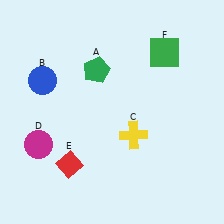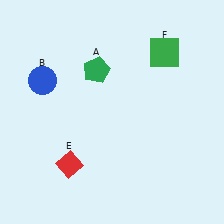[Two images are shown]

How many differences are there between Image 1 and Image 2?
There are 2 differences between the two images.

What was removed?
The yellow cross (C), the magenta circle (D) were removed in Image 2.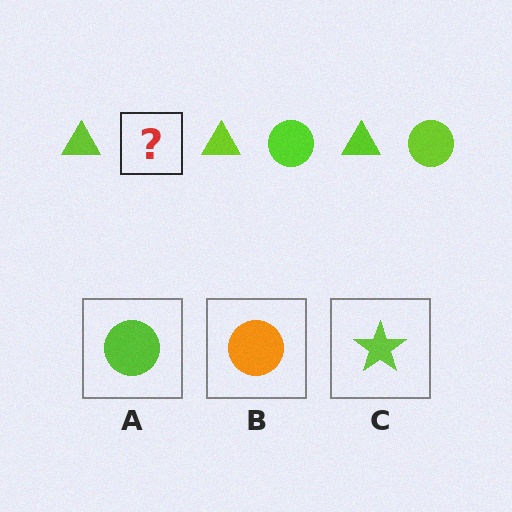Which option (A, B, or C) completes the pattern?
A.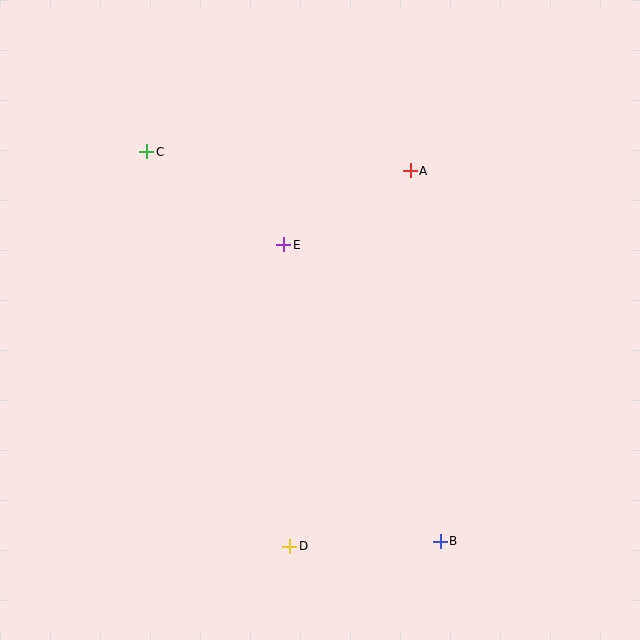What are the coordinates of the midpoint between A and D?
The midpoint between A and D is at (350, 358).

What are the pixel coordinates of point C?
Point C is at (147, 152).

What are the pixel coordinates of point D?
Point D is at (290, 546).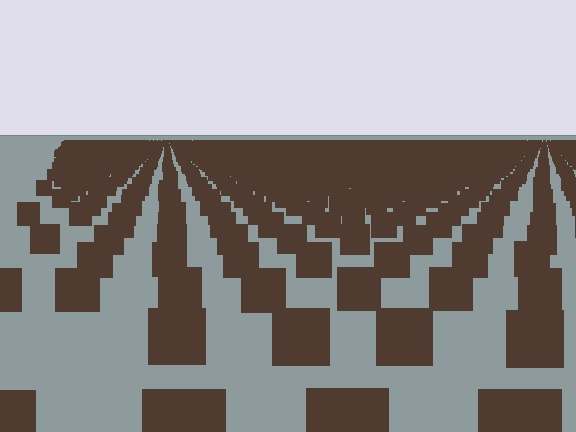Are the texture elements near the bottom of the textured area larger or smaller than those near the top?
Larger. Near the bottom, elements are closer to the viewer and appear at a bigger on-screen size.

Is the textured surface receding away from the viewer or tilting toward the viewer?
The surface is receding away from the viewer. Texture elements get smaller and denser toward the top.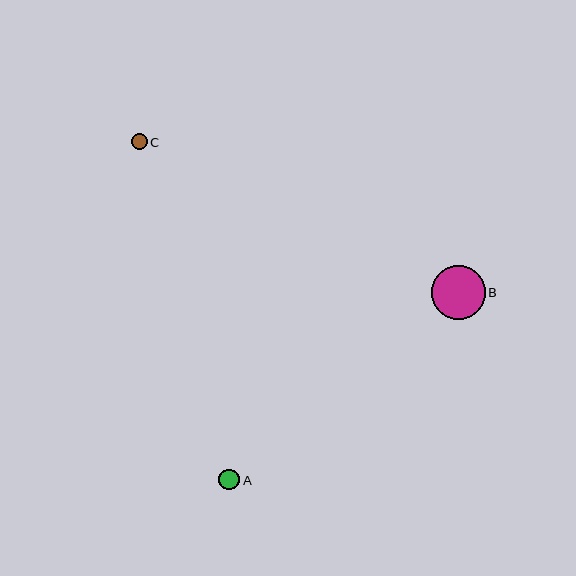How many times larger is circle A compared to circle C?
Circle A is approximately 1.3 times the size of circle C.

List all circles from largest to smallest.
From largest to smallest: B, A, C.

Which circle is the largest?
Circle B is the largest with a size of approximately 54 pixels.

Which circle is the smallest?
Circle C is the smallest with a size of approximately 15 pixels.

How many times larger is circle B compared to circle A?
Circle B is approximately 2.6 times the size of circle A.